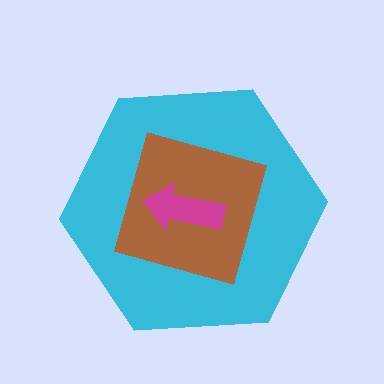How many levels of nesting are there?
3.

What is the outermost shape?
The cyan hexagon.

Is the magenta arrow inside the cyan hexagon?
Yes.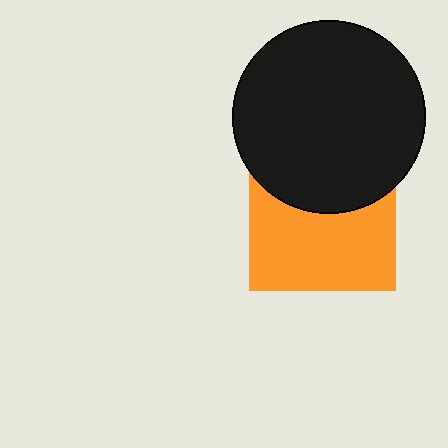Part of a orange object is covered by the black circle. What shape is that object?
It is a square.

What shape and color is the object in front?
The object in front is a black circle.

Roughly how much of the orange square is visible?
About half of it is visible (roughly 60%).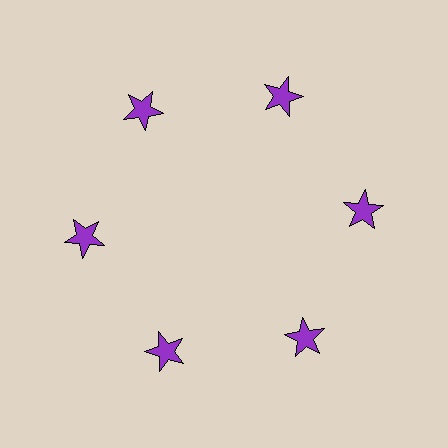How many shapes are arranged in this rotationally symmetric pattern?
There are 6 shapes, arranged in 6 groups of 1.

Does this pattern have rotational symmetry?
Yes, this pattern has 6-fold rotational symmetry. It looks the same after rotating 60 degrees around the center.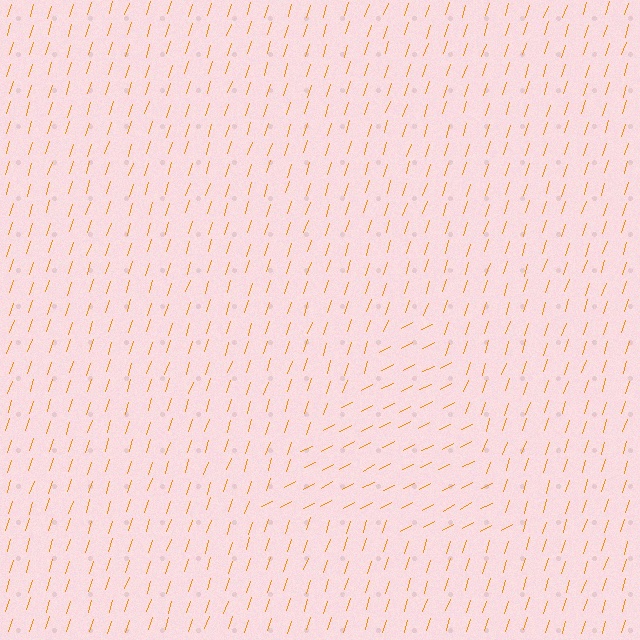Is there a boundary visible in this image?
Yes, there is a texture boundary formed by a change in line orientation.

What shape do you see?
I see a triangle.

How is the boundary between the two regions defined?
The boundary is defined purely by a change in line orientation (approximately 45 degrees difference). All lines are the same color and thickness.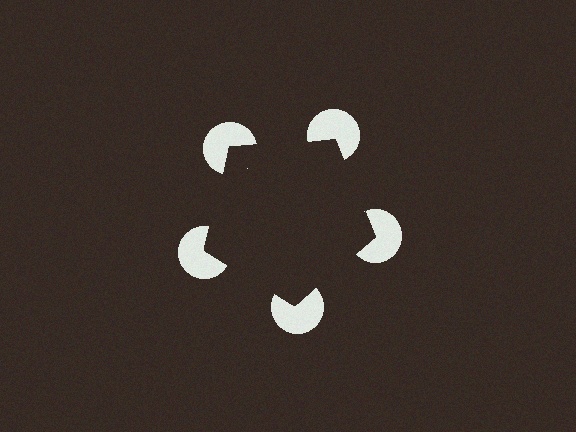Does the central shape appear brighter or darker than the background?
It typically appears slightly darker than the background, even though no actual brightness change is drawn.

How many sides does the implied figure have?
5 sides.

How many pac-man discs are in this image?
There are 5 — one at each vertex of the illusory pentagon.